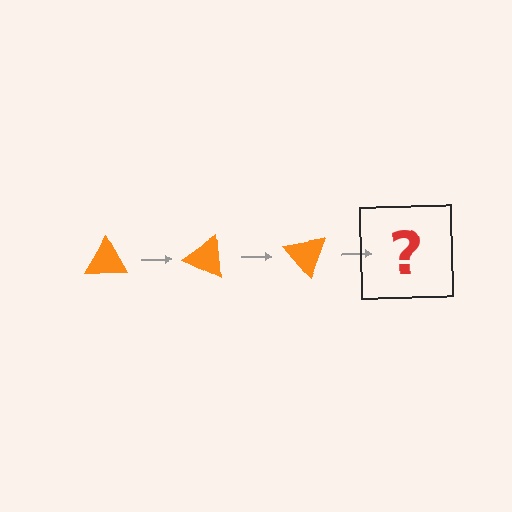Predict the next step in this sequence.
The next step is an orange triangle rotated 75 degrees.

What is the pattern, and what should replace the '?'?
The pattern is that the triangle rotates 25 degrees each step. The '?' should be an orange triangle rotated 75 degrees.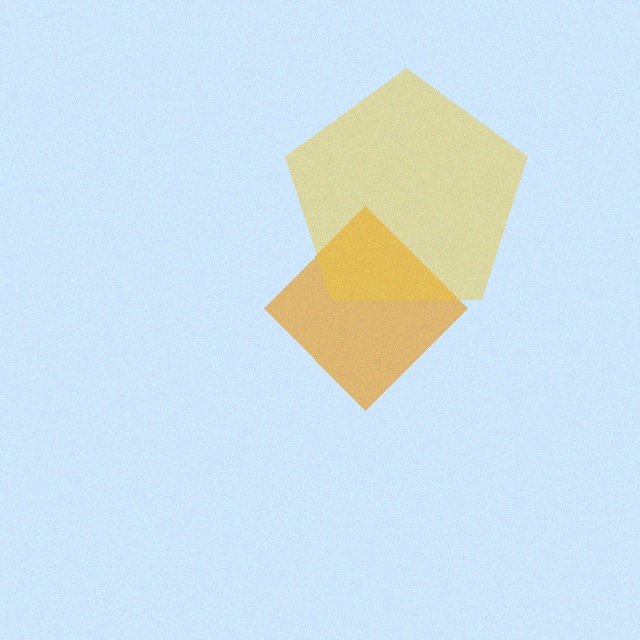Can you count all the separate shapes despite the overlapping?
Yes, there are 2 separate shapes.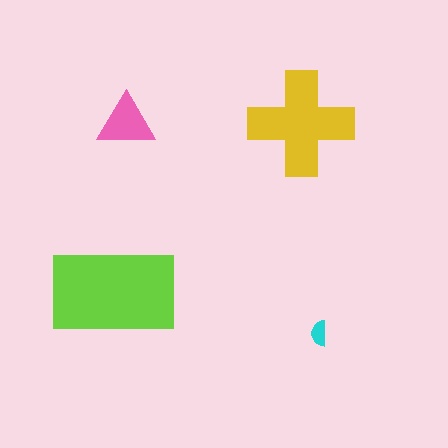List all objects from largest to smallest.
The lime rectangle, the yellow cross, the pink triangle, the cyan semicircle.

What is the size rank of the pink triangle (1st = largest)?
3rd.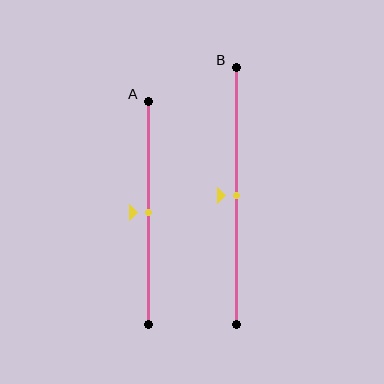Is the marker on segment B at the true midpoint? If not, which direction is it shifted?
Yes, the marker on segment B is at the true midpoint.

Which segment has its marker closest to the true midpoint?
Segment A has its marker closest to the true midpoint.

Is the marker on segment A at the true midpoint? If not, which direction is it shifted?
Yes, the marker on segment A is at the true midpoint.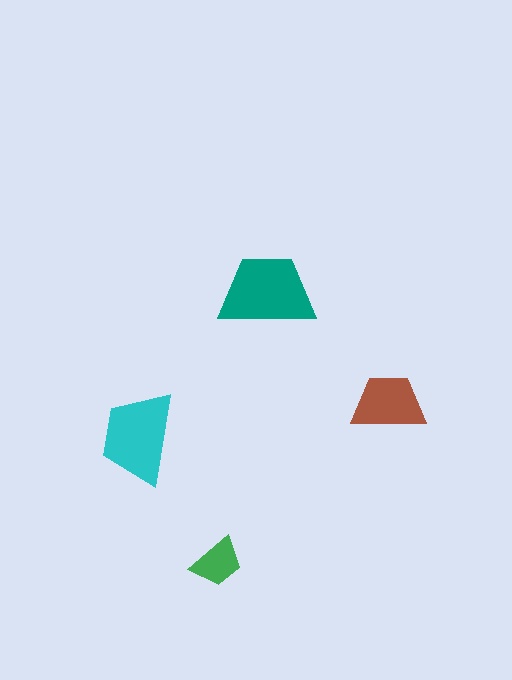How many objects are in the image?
There are 4 objects in the image.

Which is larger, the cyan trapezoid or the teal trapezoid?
The teal one.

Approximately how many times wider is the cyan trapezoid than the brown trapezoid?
About 1.5 times wider.